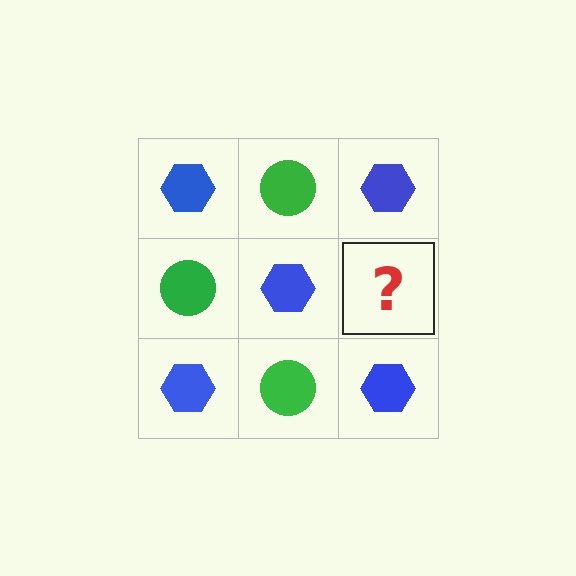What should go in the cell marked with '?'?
The missing cell should contain a green circle.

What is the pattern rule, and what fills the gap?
The rule is that it alternates blue hexagon and green circle in a checkerboard pattern. The gap should be filled with a green circle.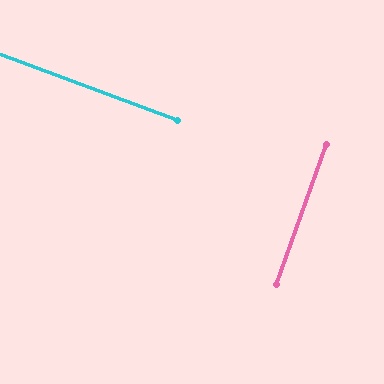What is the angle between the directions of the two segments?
Approximately 89 degrees.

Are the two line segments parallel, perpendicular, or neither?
Perpendicular — they meet at approximately 89°.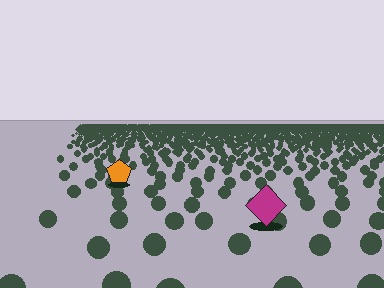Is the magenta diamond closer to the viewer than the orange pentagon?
Yes. The magenta diamond is closer — you can tell from the texture gradient: the ground texture is coarser near it.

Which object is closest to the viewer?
The magenta diamond is closest. The texture marks near it are larger and more spread out.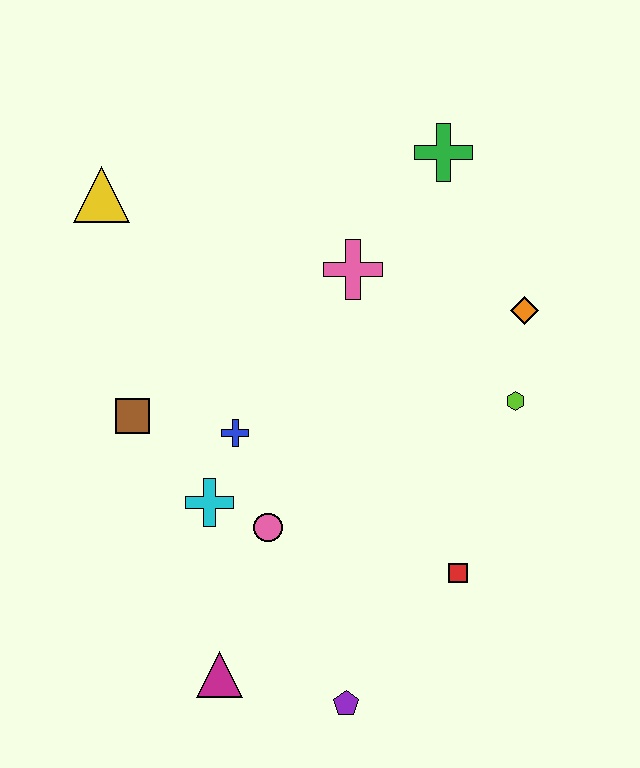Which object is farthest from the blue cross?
The green cross is farthest from the blue cross.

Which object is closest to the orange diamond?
The lime hexagon is closest to the orange diamond.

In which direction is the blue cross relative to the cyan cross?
The blue cross is above the cyan cross.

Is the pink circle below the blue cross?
Yes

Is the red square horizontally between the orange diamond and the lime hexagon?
No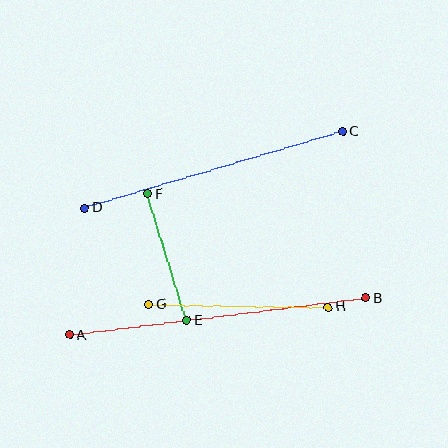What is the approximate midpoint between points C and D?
The midpoint is at approximately (214, 170) pixels.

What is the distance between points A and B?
The distance is approximately 299 pixels.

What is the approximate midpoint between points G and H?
The midpoint is at approximately (239, 306) pixels.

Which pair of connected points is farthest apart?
Points A and B are farthest apart.